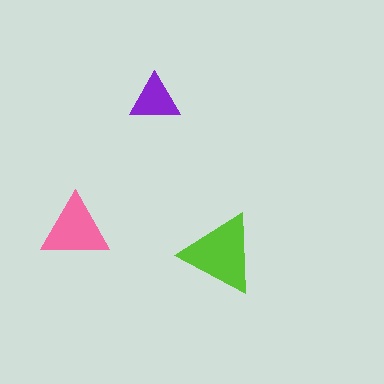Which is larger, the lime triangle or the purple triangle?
The lime one.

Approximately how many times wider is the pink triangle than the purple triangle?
About 1.5 times wider.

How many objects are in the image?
There are 3 objects in the image.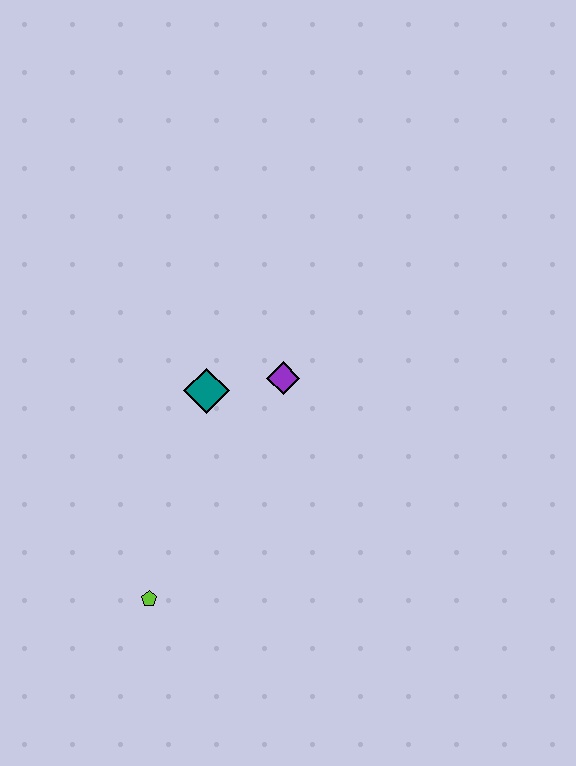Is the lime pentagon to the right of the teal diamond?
No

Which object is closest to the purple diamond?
The teal diamond is closest to the purple diamond.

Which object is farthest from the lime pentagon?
The purple diamond is farthest from the lime pentagon.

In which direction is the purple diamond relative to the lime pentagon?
The purple diamond is above the lime pentagon.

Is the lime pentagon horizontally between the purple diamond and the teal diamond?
No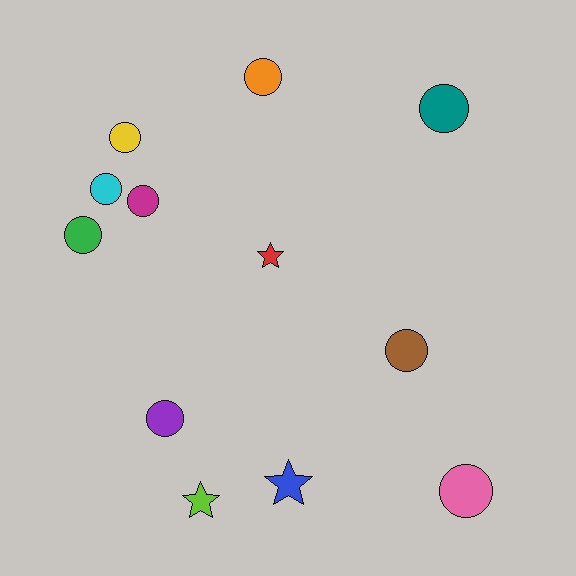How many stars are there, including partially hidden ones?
There are 3 stars.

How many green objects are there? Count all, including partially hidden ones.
There is 1 green object.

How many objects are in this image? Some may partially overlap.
There are 12 objects.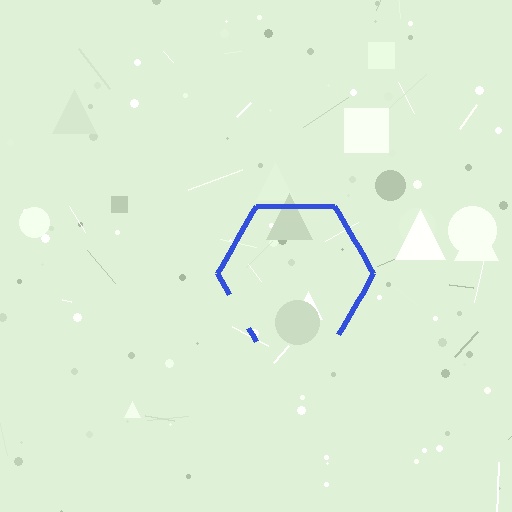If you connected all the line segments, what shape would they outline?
They would outline a hexagon.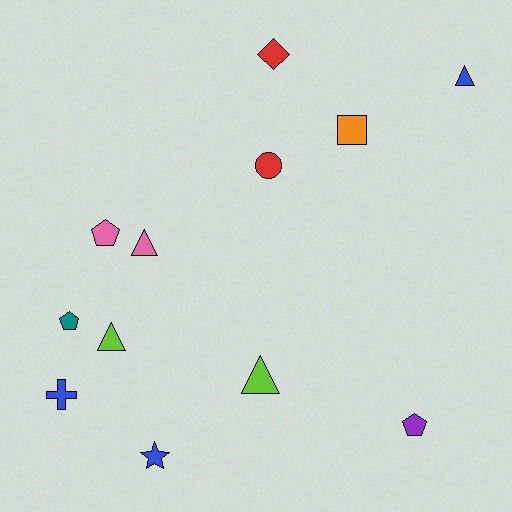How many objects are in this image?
There are 12 objects.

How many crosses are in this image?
There is 1 cross.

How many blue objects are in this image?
There are 3 blue objects.